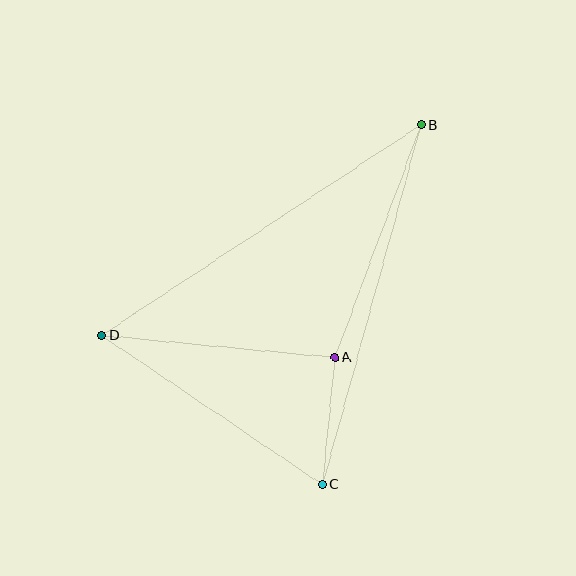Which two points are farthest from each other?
Points B and D are farthest from each other.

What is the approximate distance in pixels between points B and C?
The distance between B and C is approximately 373 pixels.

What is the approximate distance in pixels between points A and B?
The distance between A and B is approximately 248 pixels.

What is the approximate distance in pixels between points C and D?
The distance between C and D is approximately 267 pixels.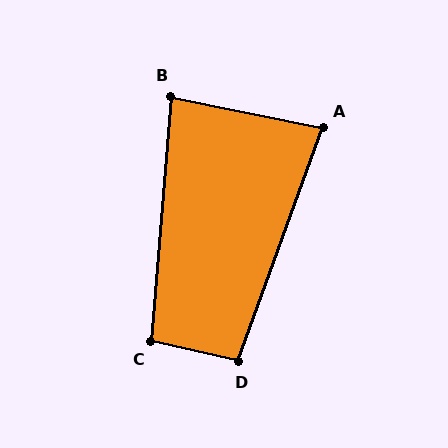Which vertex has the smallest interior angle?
A, at approximately 82 degrees.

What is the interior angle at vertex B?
Approximately 83 degrees (acute).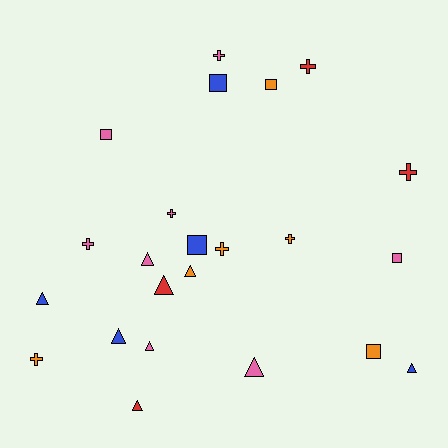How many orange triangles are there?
There is 1 orange triangle.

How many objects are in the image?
There are 23 objects.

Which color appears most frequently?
Pink, with 8 objects.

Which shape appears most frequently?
Triangle, with 9 objects.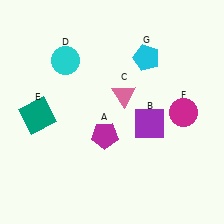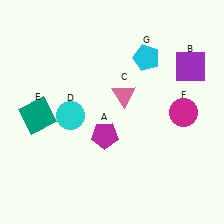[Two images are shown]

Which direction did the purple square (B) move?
The purple square (B) moved up.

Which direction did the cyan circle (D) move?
The cyan circle (D) moved down.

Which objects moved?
The objects that moved are: the purple square (B), the cyan circle (D).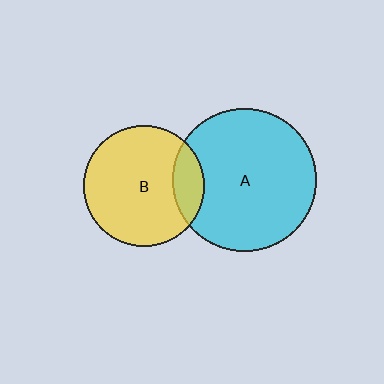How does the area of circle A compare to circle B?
Approximately 1.4 times.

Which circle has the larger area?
Circle A (cyan).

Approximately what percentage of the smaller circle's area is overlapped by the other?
Approximately 15%.